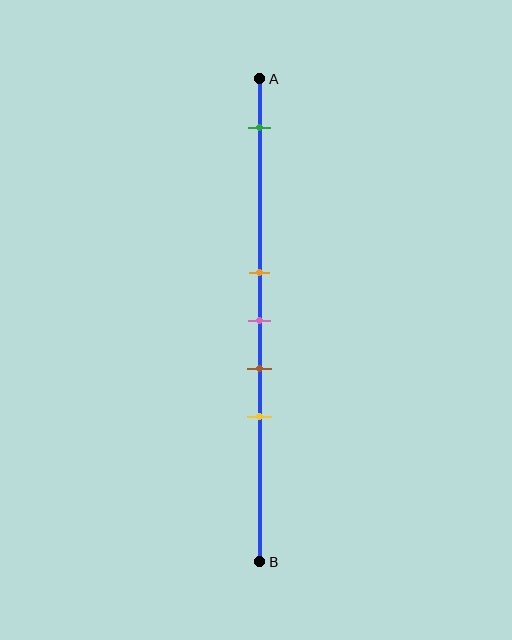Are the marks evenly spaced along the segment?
No, the marks are not evenly spaced.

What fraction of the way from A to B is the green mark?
The green mark is approximately 10% (0.1) of the way from A to B.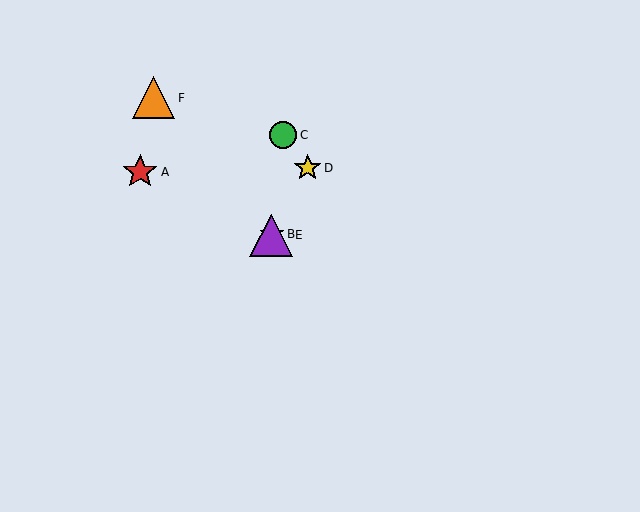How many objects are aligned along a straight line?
3 objects (B, D, E) are aligned along a straight line.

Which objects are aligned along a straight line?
Objects B, D, E are aligned along a straight line.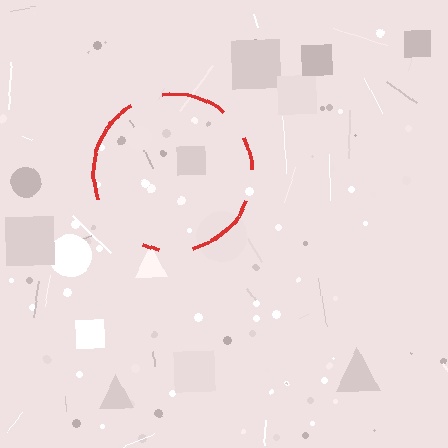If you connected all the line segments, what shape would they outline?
They would outline a circle.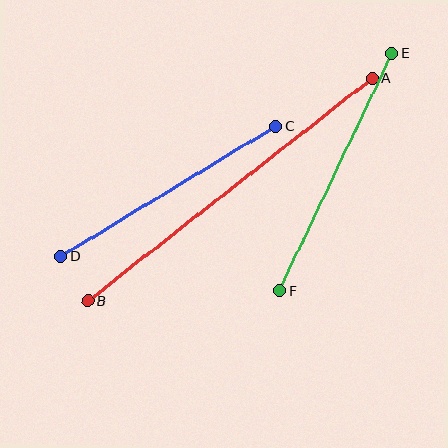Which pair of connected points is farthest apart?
Points A and B are farthest apart.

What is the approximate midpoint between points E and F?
The midpoint is at approximately (336, 172) pixels.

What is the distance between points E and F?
The distance is approximately 263 pixels.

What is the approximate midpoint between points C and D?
The midpoint is at approximately (168, 191) pixels.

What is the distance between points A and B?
The distance is approximately 361 pixels.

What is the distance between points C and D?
The distance is approximately 250 pixels.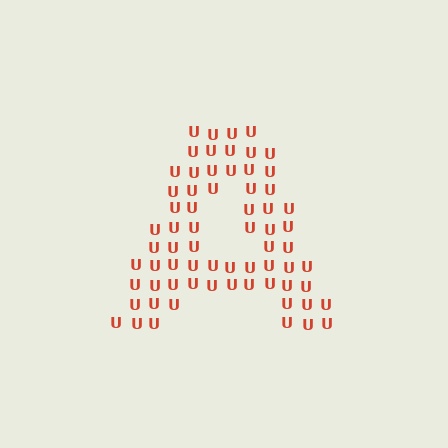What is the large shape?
The large shape is the letter A.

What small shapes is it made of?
It is made of small letter U's.